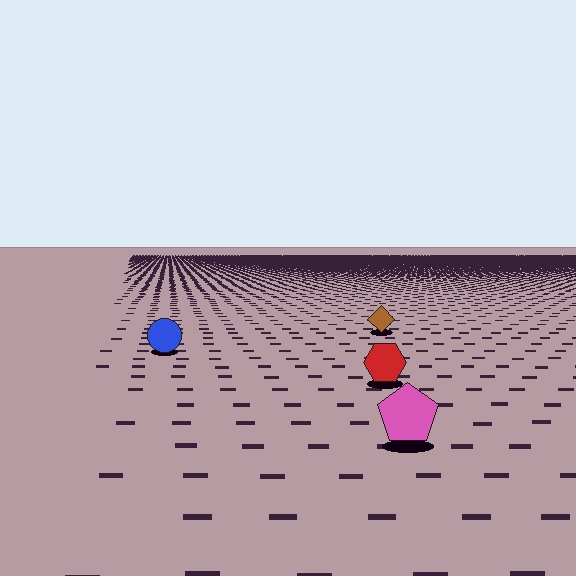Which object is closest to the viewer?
The pink pentagon is closest. The texture marks near it are larger and more spread out.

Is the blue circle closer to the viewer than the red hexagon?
No. The red hexagon is closer — you can tell from the texture gradient: the ground texture is coarser near it.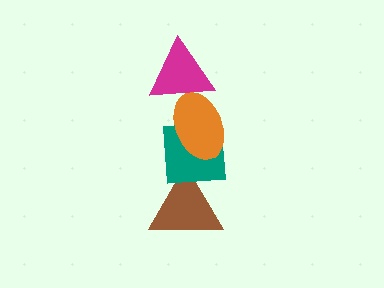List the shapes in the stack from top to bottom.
From top to bottom: the magenta triangle, the orange ellipse, the teal square, the brown triangle.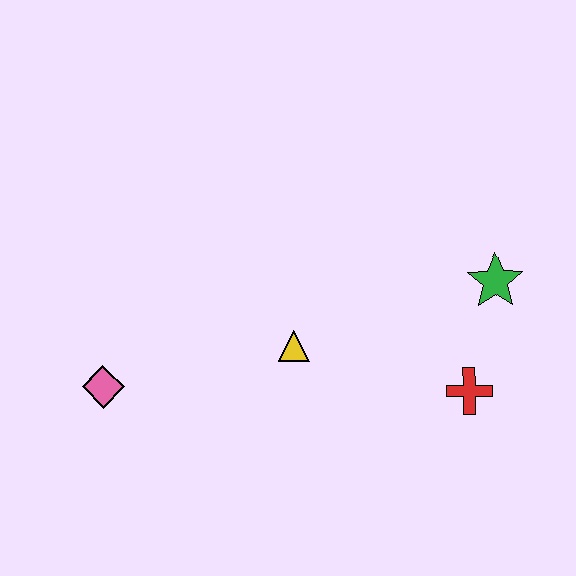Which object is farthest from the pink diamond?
The green star is farthest from the pink diamond.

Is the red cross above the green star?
No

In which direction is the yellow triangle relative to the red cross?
The yellow triangle is to the left of the red cross.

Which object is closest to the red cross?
The green star is closest to the red cross.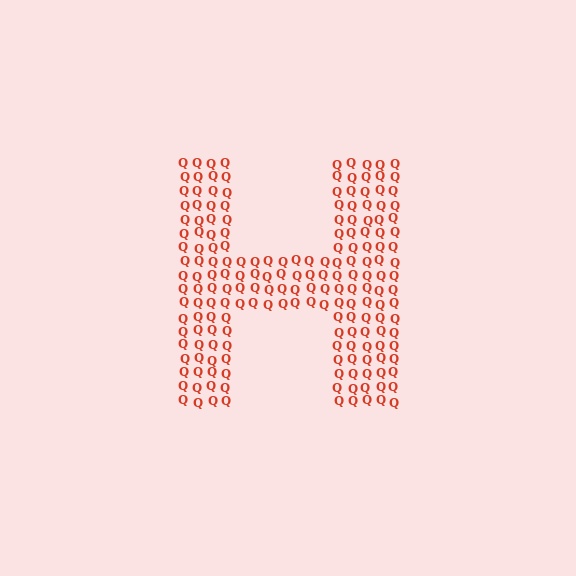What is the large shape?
The large shape is the letter H.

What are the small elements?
The small elements are letter Q's.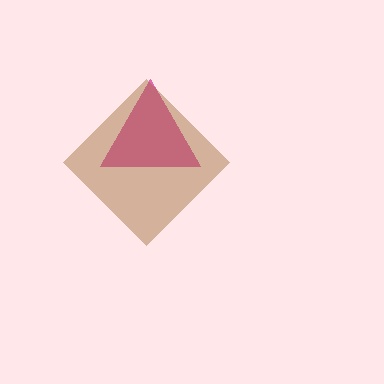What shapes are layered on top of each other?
The layered shapes are: a magenta triangle, a brown diamond.